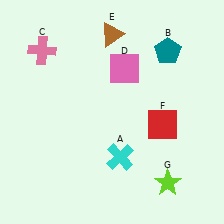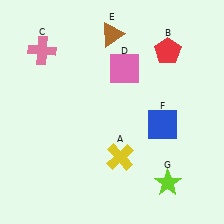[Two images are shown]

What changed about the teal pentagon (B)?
In Image 1, B is teal. In Image 2, it changed to red.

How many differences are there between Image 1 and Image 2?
There are 3 differences between the two images.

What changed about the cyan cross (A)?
In Image 1, A is cyan. In Image 2, it changed to yellow.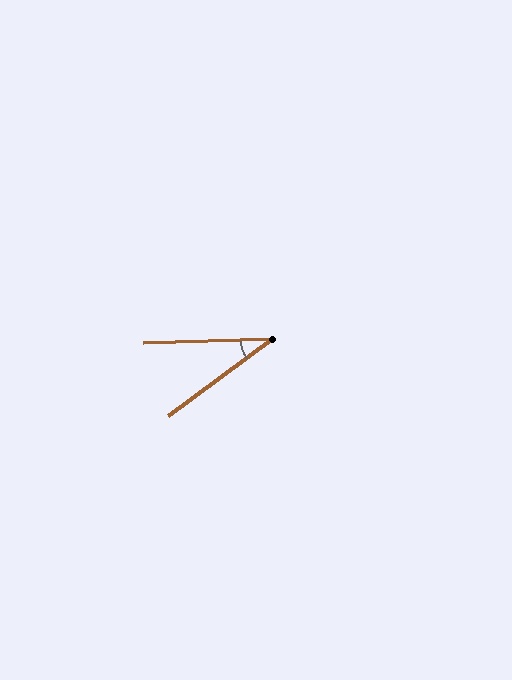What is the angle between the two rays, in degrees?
Approximately 35 degrees.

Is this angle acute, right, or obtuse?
It is acute.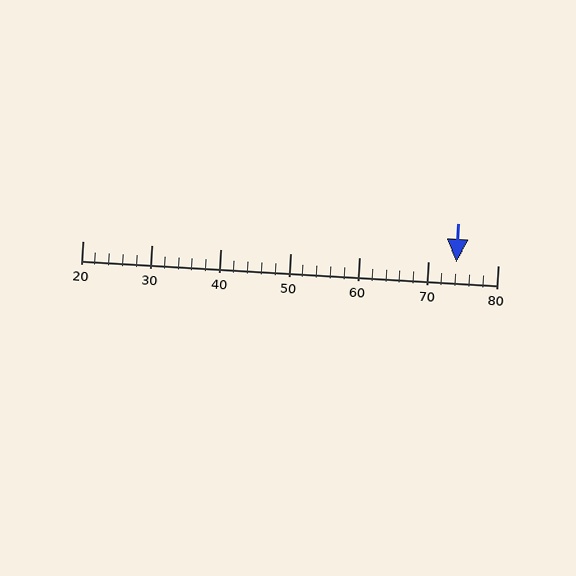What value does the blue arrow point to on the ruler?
The blue arrow points to approximately 74.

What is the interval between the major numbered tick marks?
The major tick marks are spaced 10 units apart.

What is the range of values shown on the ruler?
The ruler shows values from 20 to 80.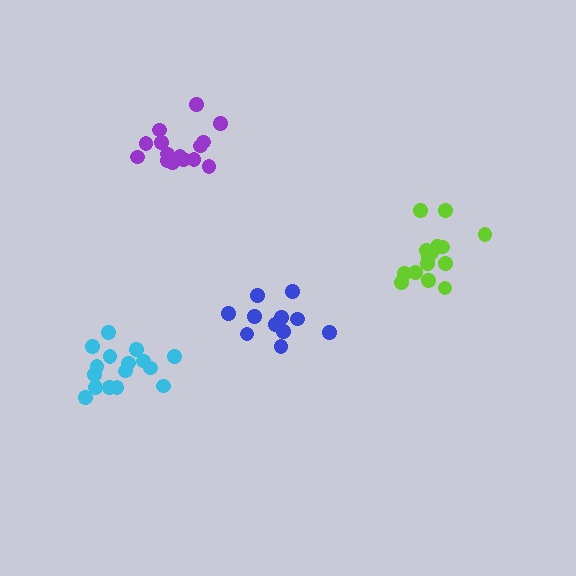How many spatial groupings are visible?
There are 4 spatial groupings.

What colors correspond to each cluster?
The clusters are colored: blue, lime, cyan, purple.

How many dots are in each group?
Group 1: 11 dots, Group 2: 15 dots, Group 3: 16 dots, Group 4: 15 dots (57 total).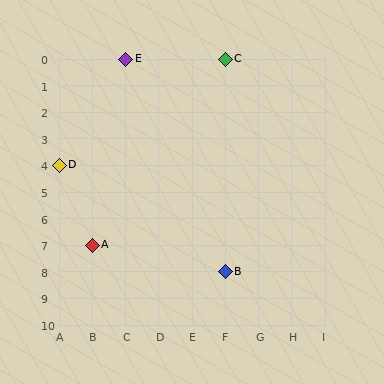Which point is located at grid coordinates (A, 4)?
Point D is at (A, 4).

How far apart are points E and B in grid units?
Points E and B are 3 columns and 8 rows apart (about 8.5 grid units diagonally).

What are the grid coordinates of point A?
Point A is at grid coordinates (B, 7).